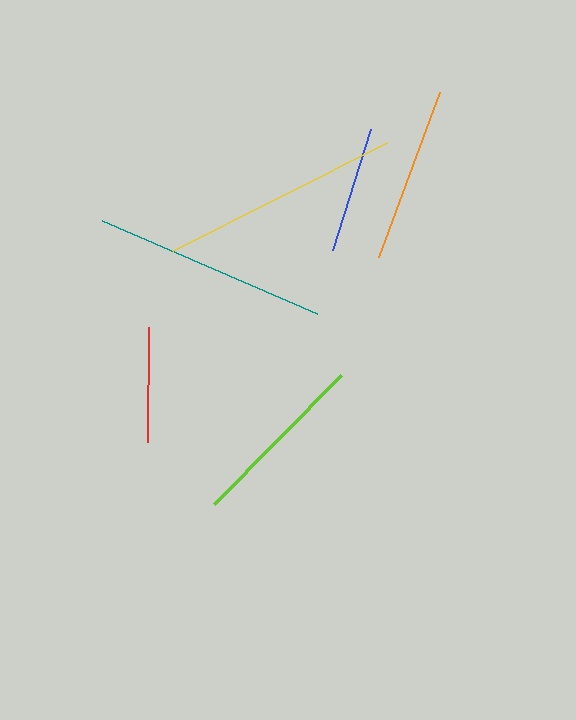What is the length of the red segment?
The red segment is approximately 114 pixels long.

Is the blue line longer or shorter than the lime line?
The lime line is longer than the blue line.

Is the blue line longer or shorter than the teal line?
The teal line is longer than the blue line.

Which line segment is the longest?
The yellow line is the longest at approximately 239 pixels.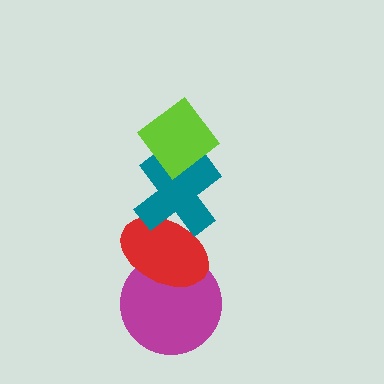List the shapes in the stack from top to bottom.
From top to bottom: the lime diamond, the teal cross, the red ellipse, the magenta circle.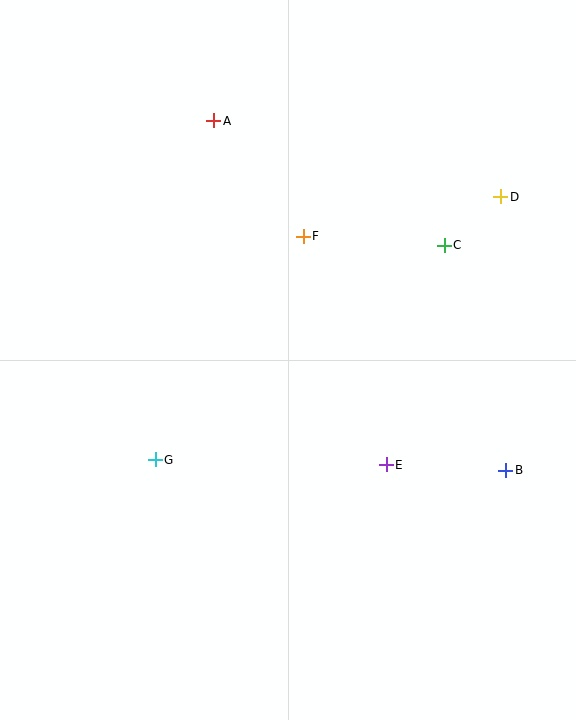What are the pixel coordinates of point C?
Point C is at (444, 245).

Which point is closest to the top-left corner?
Point A is closest to the top-left corner.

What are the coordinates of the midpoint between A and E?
The midpoint between A and E is at (300, 293).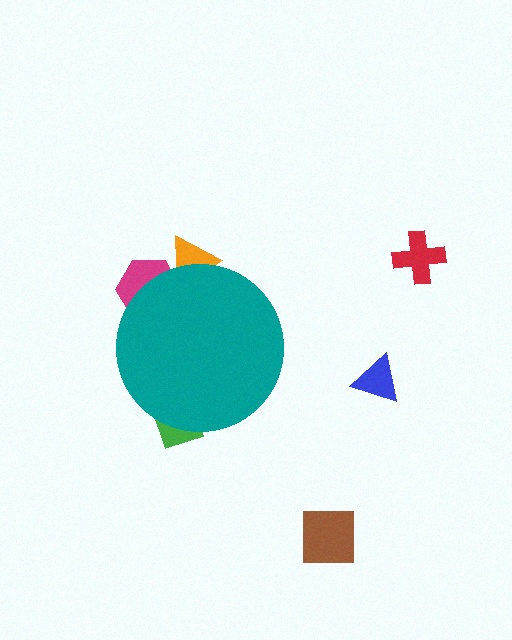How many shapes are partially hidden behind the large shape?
3 shapes are partially hidden.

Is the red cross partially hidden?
No, the red cross is fully visible.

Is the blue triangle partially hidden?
No, the blue triangle is fully visible.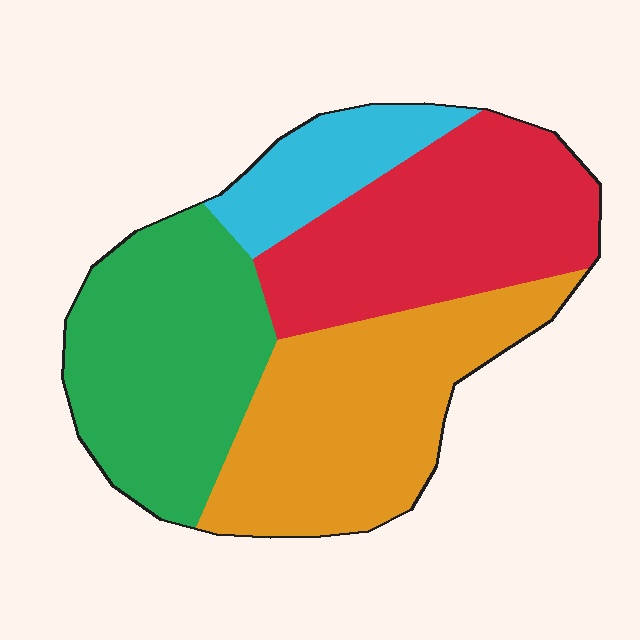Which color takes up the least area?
Cyan, at roughly 10%.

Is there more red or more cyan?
Red.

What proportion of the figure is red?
Red covers around 30% of the figure.